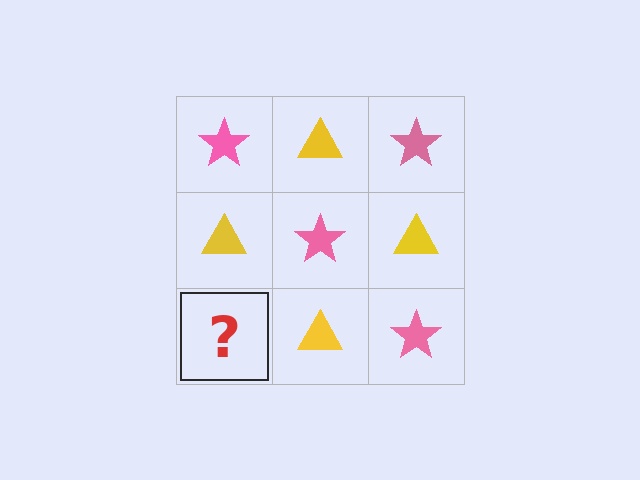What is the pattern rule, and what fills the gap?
The rule is that it alternates pink star and yellow triangle in a checkerboard pattern. The gap should be filled with a pink star.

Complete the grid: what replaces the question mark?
The question mark should be replaced with a pink star.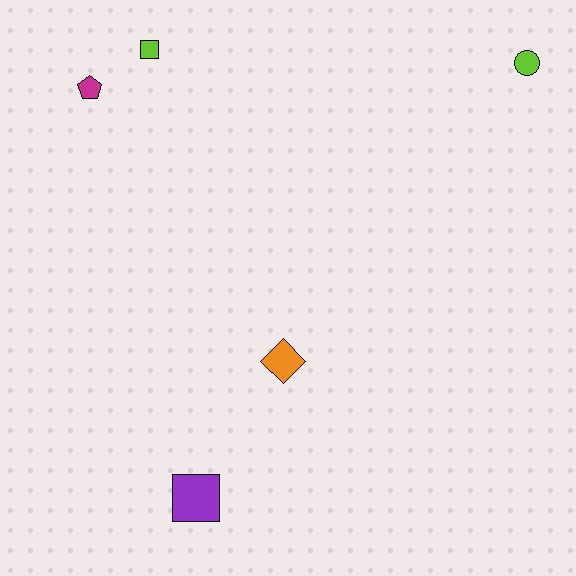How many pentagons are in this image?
There is 1 pentagon.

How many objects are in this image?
There are 5 objects.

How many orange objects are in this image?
There is 1 orange object.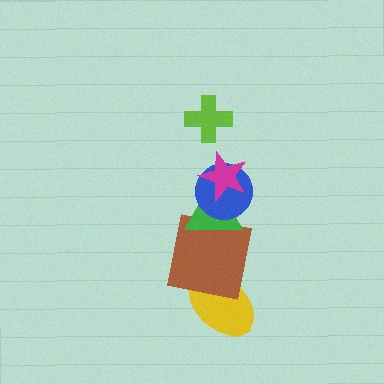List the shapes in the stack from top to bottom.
From top to bottom: the lime cross, the magenta star, the blue circle, the green triangle, the brown square, the yellow ellipse.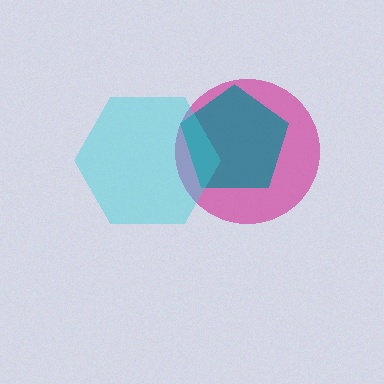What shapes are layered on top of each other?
The layered shapes are: a magenta circle, a teal pentagon, a cyan hexagon.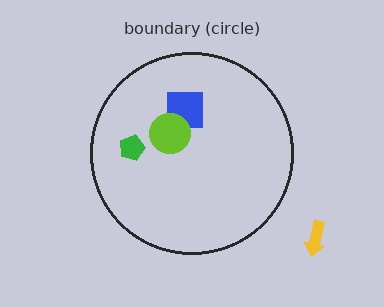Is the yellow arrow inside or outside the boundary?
Outside.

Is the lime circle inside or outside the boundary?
Inside.